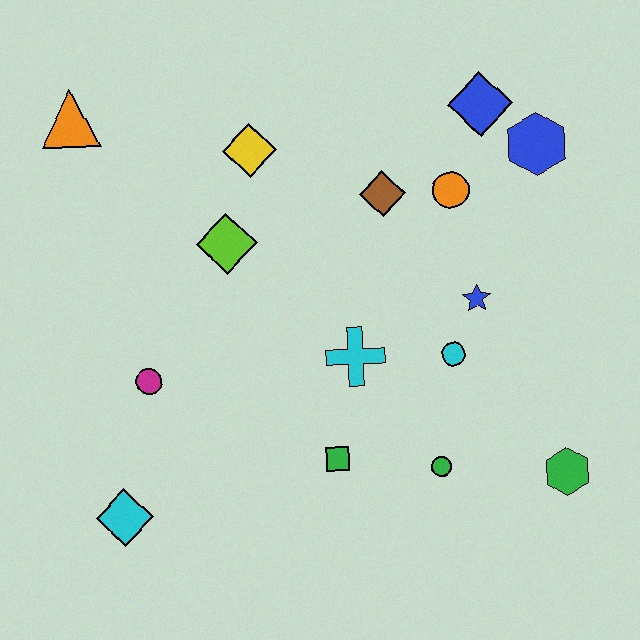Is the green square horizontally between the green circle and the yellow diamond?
Yes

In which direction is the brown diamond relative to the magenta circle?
The brown diamond is to the right of the magenta circle.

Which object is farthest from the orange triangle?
The green hexagon is farthest from the orange triangle.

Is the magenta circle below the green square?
No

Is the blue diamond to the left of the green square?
No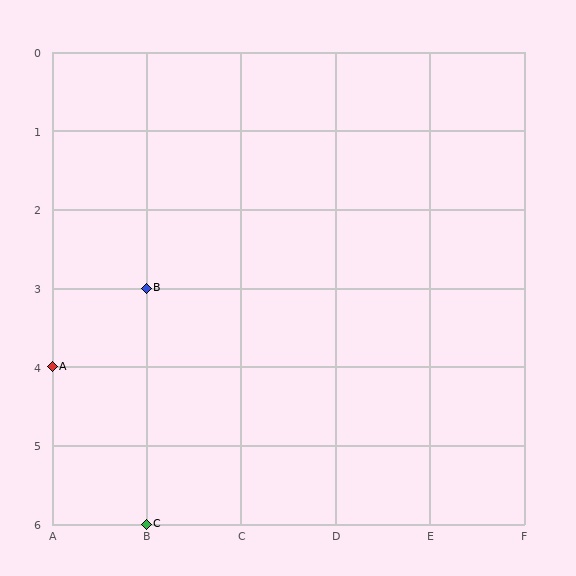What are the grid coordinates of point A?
Point A is at grid coordinates (A, 4).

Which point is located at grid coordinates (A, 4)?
Point A is at (A, 4).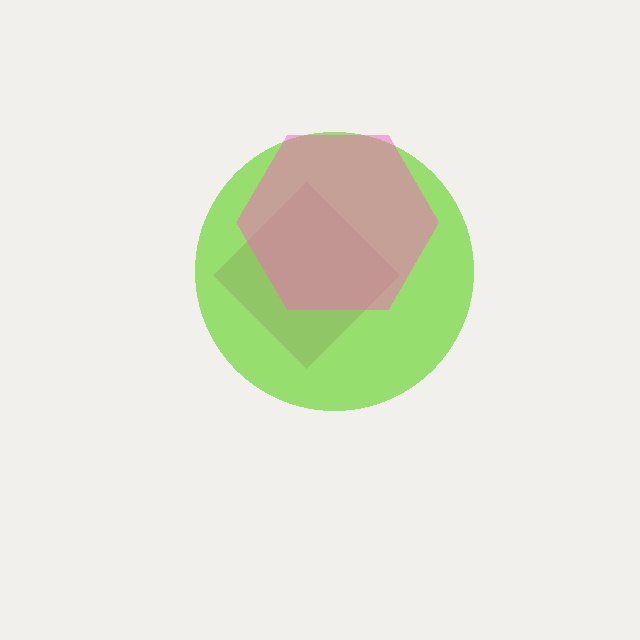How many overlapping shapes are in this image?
There are 3 overlapping shapes in the image.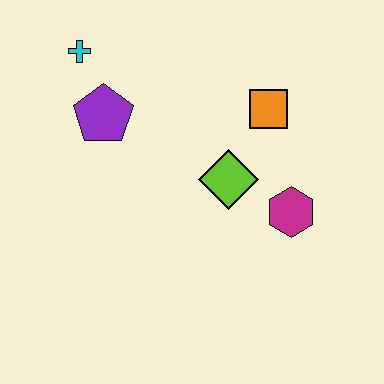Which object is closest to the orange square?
The lime diamond is closest to the orange square.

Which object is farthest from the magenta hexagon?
The cyan cross is farthest from the magenta hexagon.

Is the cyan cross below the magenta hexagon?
No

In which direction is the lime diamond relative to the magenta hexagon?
The lime diamond is to the left of the magenta hexagon.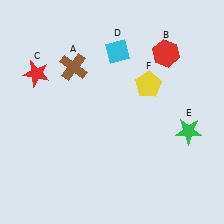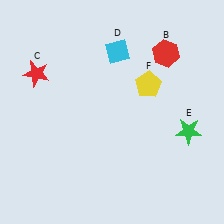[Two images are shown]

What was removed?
The brown cross (A) was removed in Image 2.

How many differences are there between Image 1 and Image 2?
There is 1 difference between the two images.